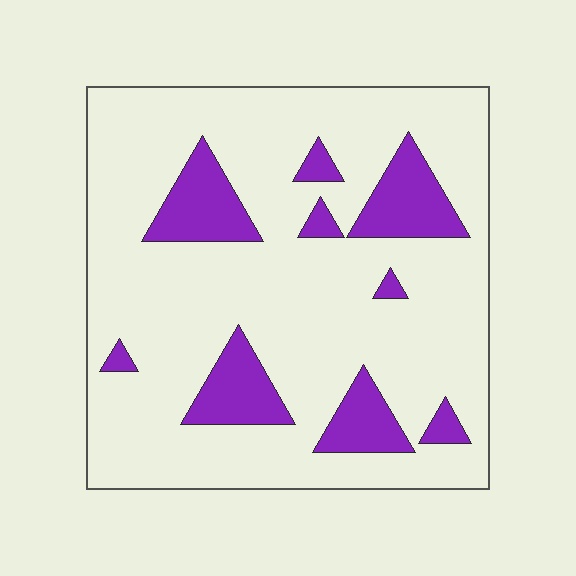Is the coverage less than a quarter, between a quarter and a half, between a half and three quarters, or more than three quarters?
Less than a quarter.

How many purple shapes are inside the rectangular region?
9.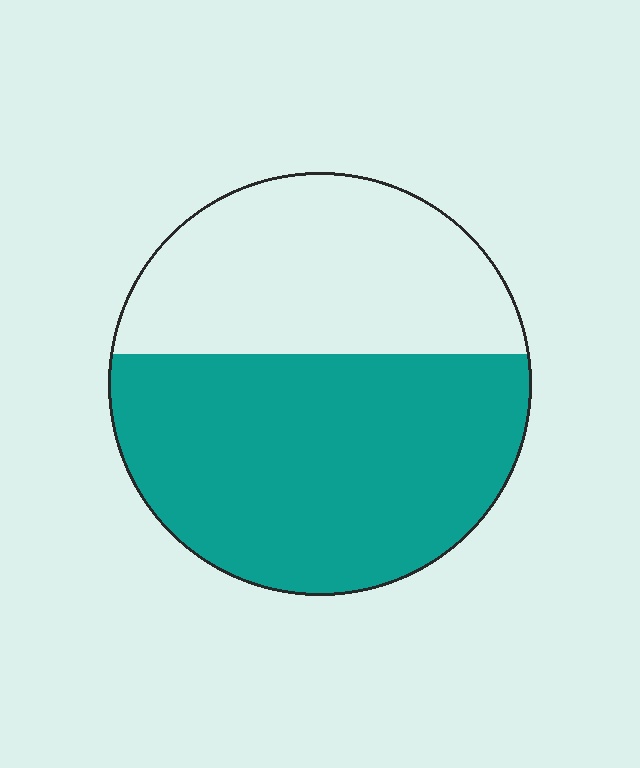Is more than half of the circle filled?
Yes.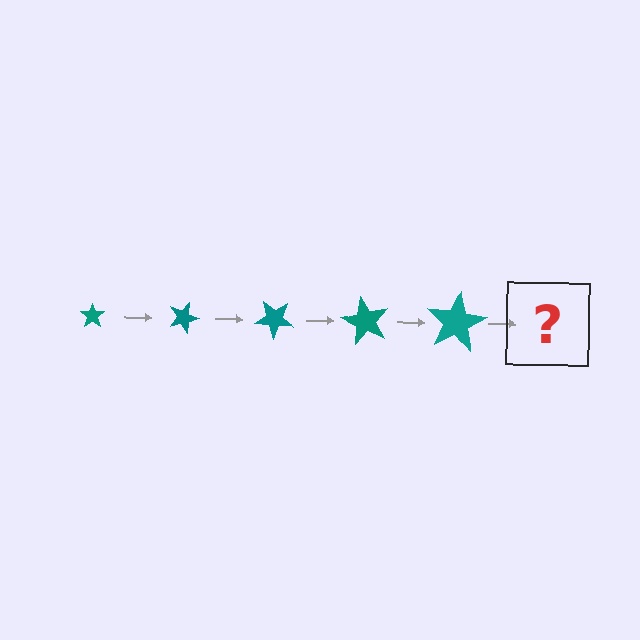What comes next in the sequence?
The next element should be a star, larger than the previous one and rotated 100 degrees from the start.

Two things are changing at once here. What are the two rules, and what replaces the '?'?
The two rules are that the star grows larger each step and it rotates 20 degrees each step. The '?' should be a star, larger than the previous one and rotated 100 degrees from the start.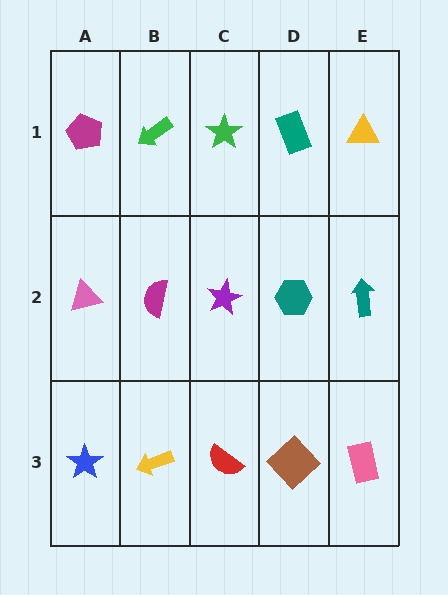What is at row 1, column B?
A green arrow.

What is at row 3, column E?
A pink rectangle.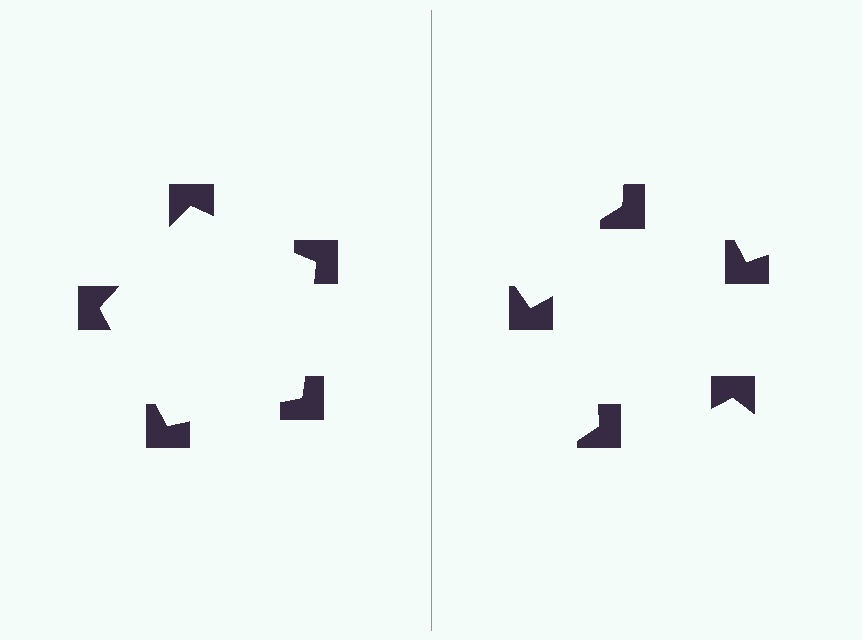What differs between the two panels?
The notched squares are positioned identically on both sides; only the wedge orientations differ. On the left they align to a pentagon; on the right they are misaligned.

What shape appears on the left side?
An illusory pentagon.